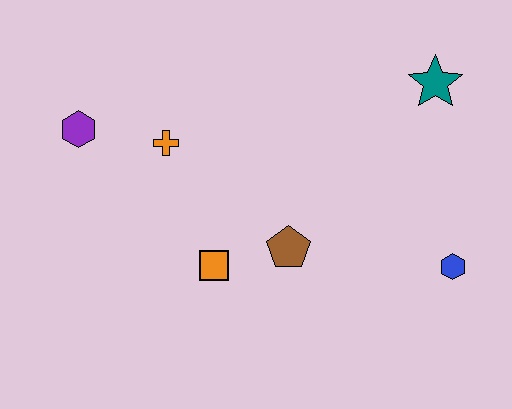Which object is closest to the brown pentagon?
The orange square is closest to the brown pentagon.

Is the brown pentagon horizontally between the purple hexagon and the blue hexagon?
Yes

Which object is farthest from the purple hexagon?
The blue hexagon is farthest from the purple hexagon.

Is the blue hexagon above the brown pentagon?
No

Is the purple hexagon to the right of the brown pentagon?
No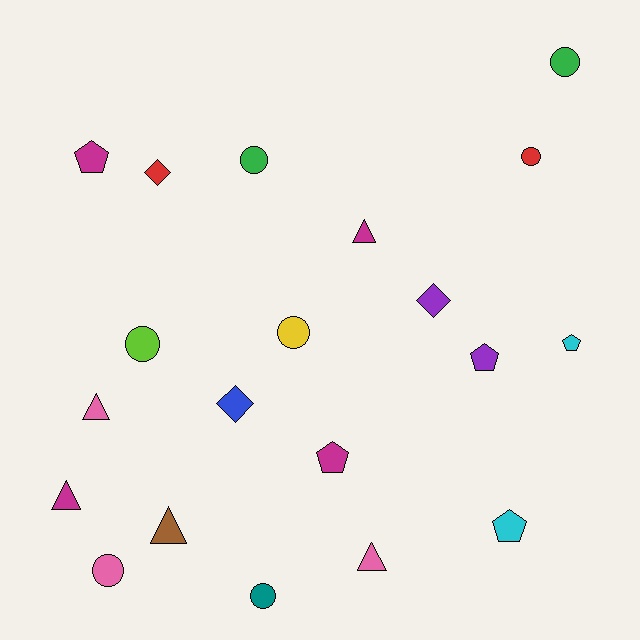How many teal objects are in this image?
There is 1 teal object.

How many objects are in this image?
There are 20 objects.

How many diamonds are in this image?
There are 3 diamonds.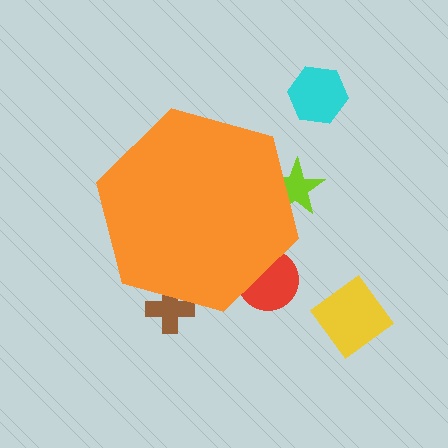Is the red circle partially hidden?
Yes, the red circle is partially hidden behind the orange hexagon.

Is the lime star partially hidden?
Yes, the lime star is partially hidden behind the orange hexagon.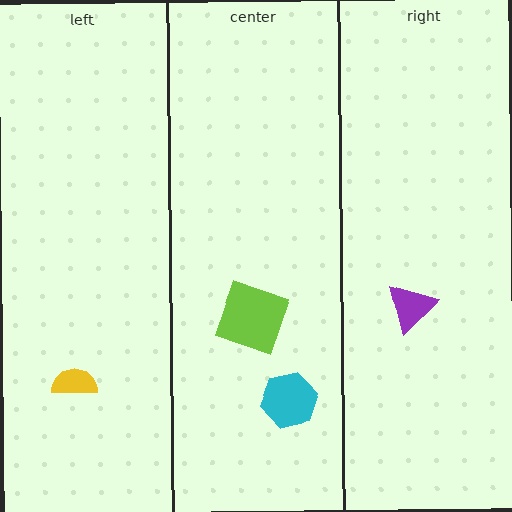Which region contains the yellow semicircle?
The left region.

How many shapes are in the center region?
2.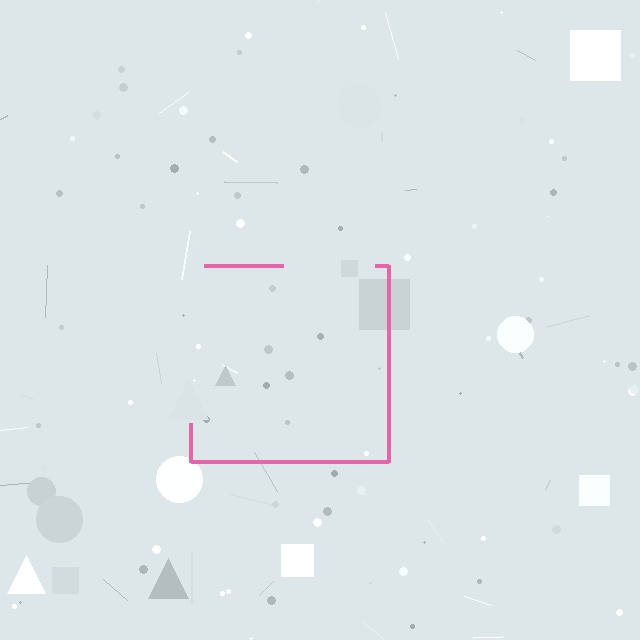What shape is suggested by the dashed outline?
The dashed outline suggests a square.